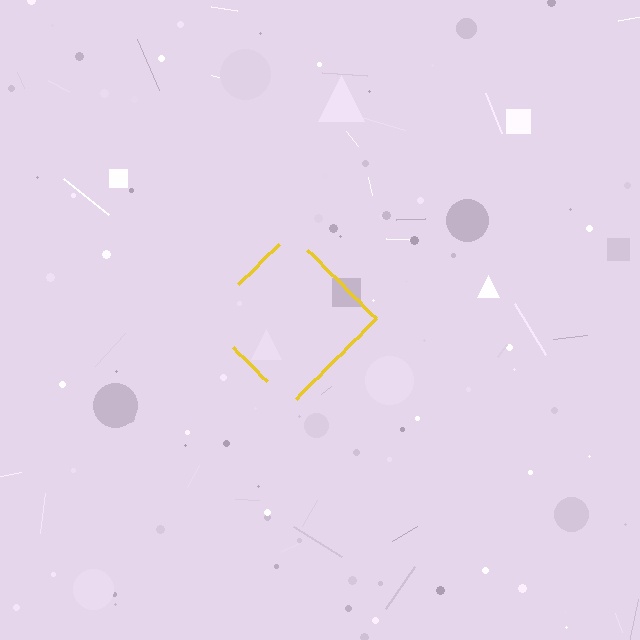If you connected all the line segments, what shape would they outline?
They would outline a diamond.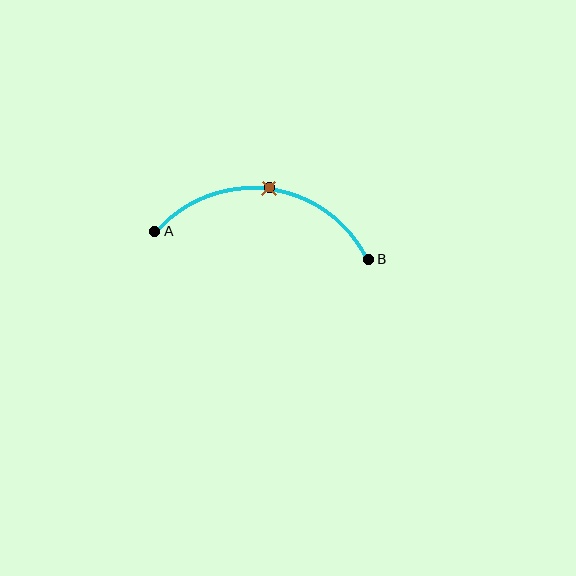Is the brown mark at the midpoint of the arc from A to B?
Yes. The brown mark lies on the arc at equal arc-length from both A and B — it is the arc midpoint.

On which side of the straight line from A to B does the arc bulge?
The arc bulges above the straight line connecting A and B.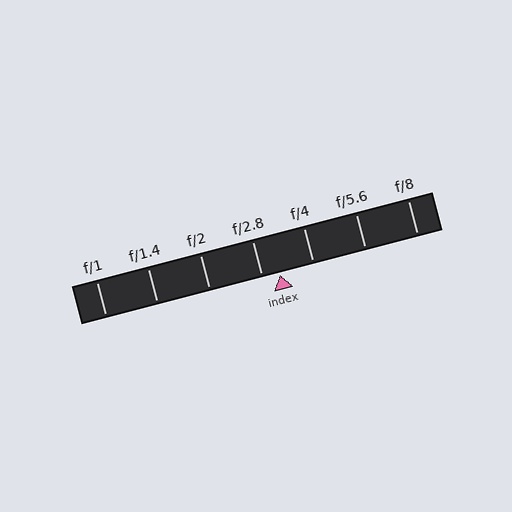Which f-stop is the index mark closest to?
The index mark is closest to f/2.8.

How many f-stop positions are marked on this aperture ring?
There are 7 f-stop positions marked.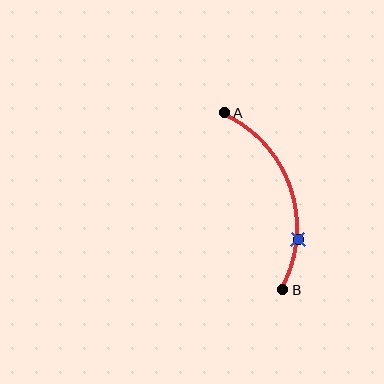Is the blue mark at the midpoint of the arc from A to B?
No. The blue mark lies on the arc but is closer to endpoint B. The arc midpoint would be at the point on the curve equidistant along the arc from both A and B.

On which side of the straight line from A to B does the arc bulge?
The arc bulges to the right of the straight line connecting A and B.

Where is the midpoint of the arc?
The arc midpoint is the point on the curve farthest from the straight line joining A and B. It sits to the right of that line.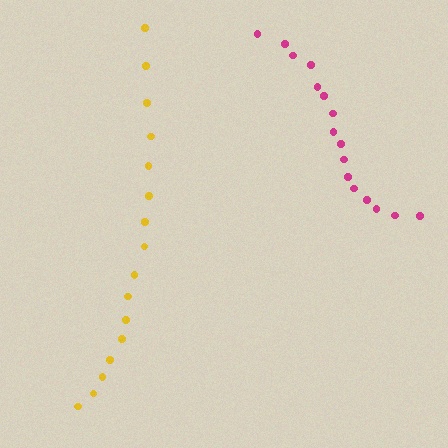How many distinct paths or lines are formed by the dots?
There are 2 distinct paths.